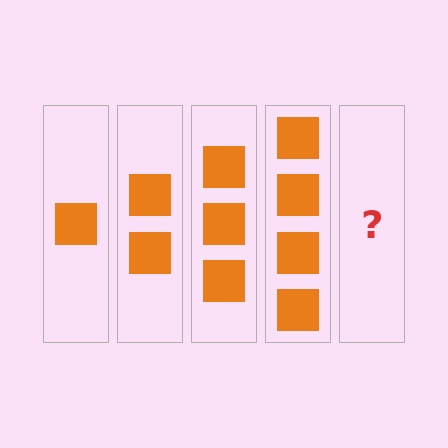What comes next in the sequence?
The next element should be 5 squares.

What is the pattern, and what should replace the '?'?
The pattern is that each step adds one more square. The '?' should be 5 squares.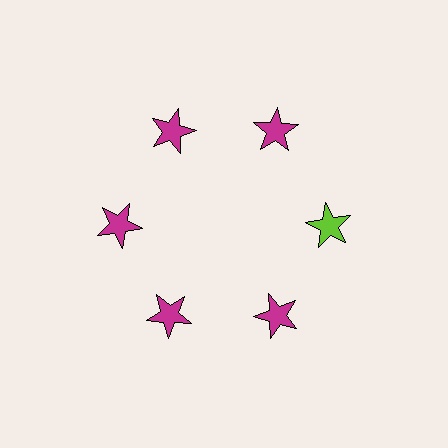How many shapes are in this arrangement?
There are 6 shapes arranged in a ring pattern.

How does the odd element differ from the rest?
It has a different color: lime instead of magenta.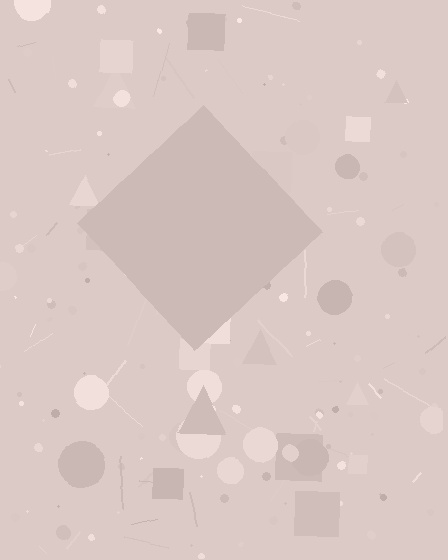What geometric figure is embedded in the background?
A diamond is embedded in the background.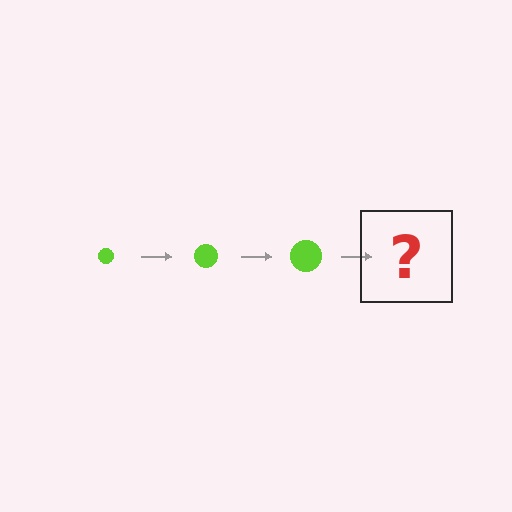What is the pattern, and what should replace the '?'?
The pattern is that the circle gets progressively larger each step. The '?' should be a lime circle, larger than the previous one.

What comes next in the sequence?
The next element should be a lime circle, larger than the previous one.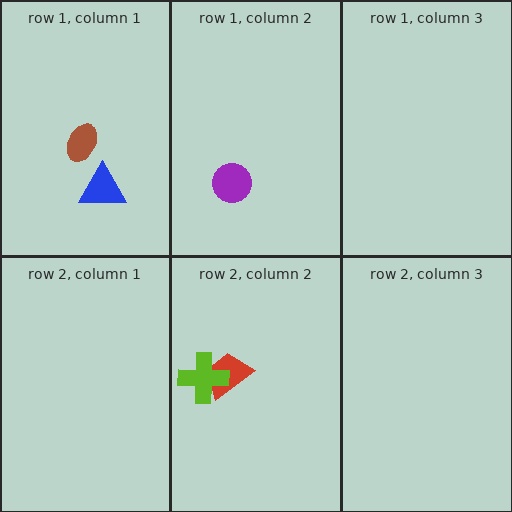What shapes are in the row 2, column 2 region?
The red trapezoid, the lime cross.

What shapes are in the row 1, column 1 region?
The blue triangle, the brown ellipse.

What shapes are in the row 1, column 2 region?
The purple circle.